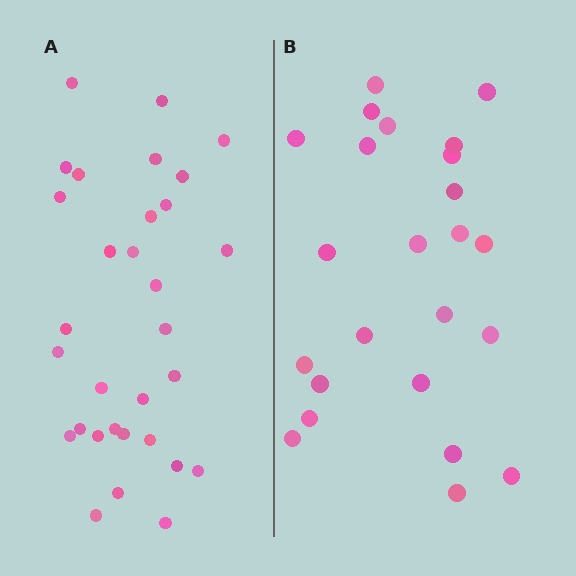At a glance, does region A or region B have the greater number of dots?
Region A (the left region) has more dots.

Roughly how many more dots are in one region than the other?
Region A has roughly 8 or so more dots than region B.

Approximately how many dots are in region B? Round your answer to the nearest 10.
About 20 dots. (The exact count is 24, which rounds to 20.)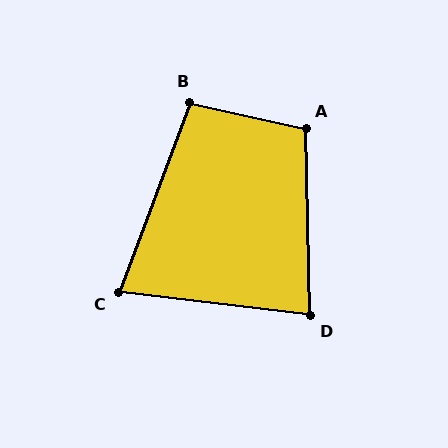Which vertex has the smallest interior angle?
C, at approximately 76 degrees.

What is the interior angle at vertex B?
Approximately 98 degrees (obtuse).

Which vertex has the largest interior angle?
A, at approximately 104 degrees.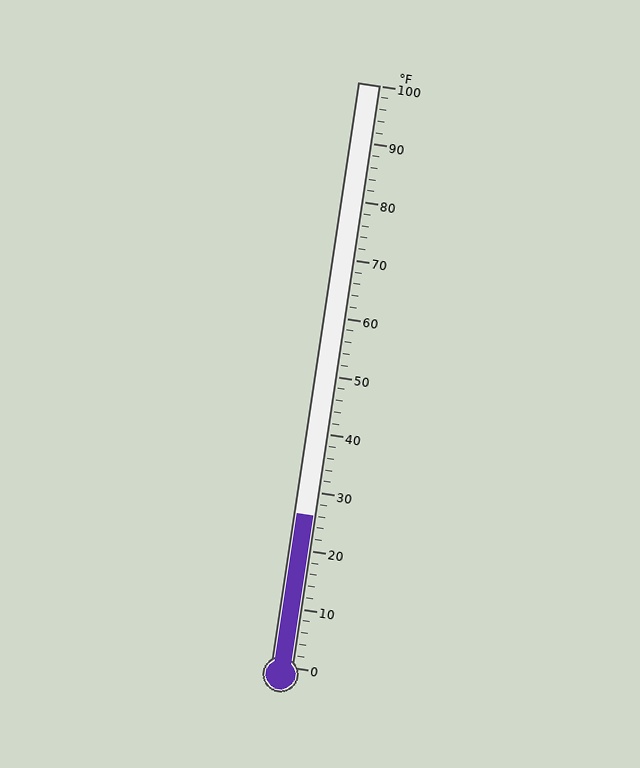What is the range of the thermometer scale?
The thermometer scale ranges from 0°F to 100°F.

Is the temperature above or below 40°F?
The temperature is below 40°F.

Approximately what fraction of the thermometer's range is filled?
The thermometer is filled to approximately 25% of its range.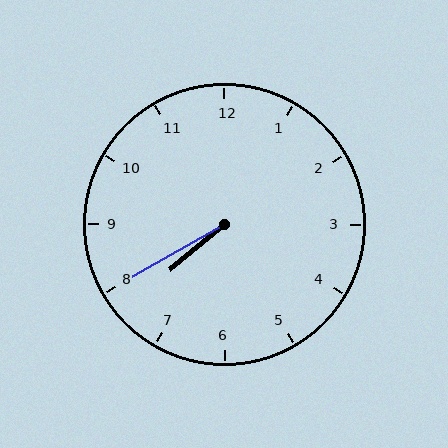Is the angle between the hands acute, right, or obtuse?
It is acute.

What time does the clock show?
7:40.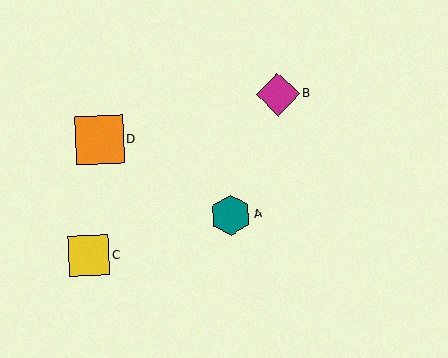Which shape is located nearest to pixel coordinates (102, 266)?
The yellow square (labeled C) at (89, 256) is nearest to that location.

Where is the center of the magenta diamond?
The center of the magenta diamond is at (278, 94).